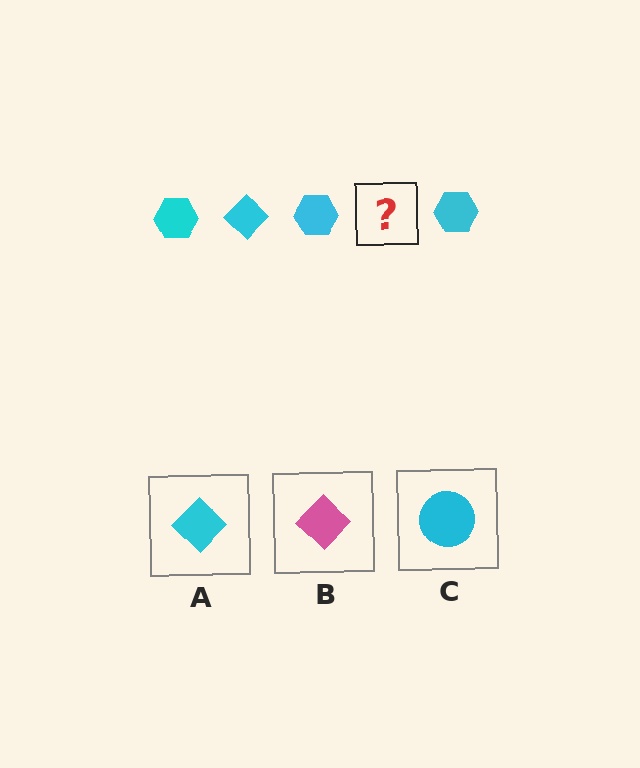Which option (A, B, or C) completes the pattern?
A.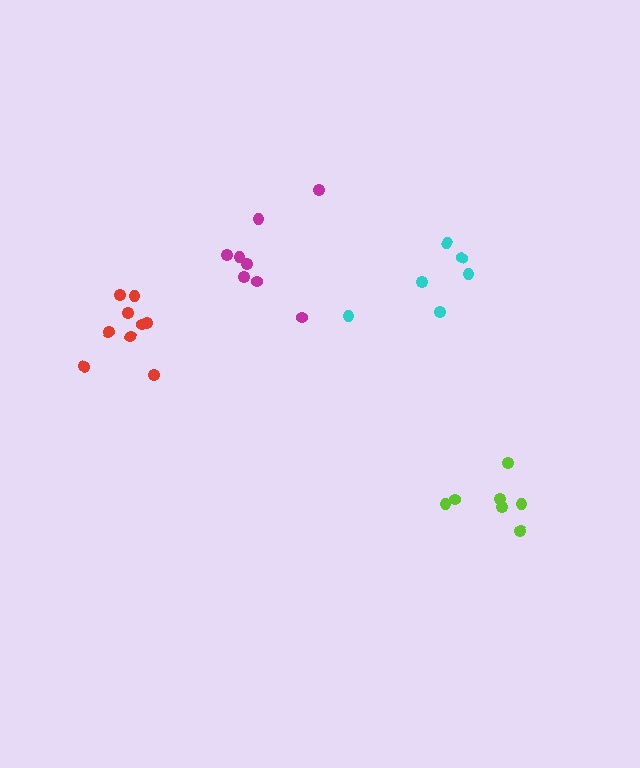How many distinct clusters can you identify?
There are 4 distinct clusters.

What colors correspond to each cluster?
The clusters are colored: lime, magenta, cyan, red.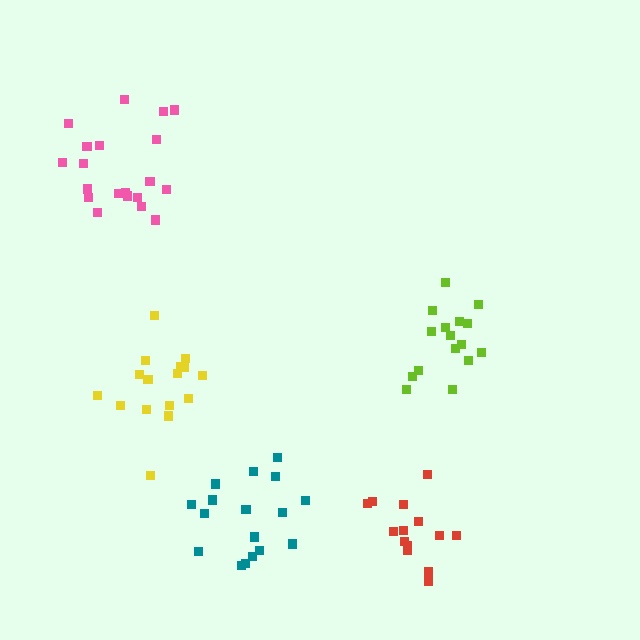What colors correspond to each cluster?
The clusters are colored: teal, lime, red, pink, yellow.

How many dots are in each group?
Group 1: 17 dots, Group 2: 16 dots, Group 3: 14 dots, Group 4: 20 dots, Group 5: 16 dots (83 total).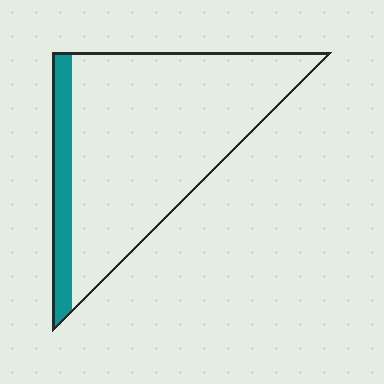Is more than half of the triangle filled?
No.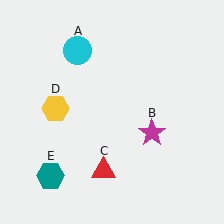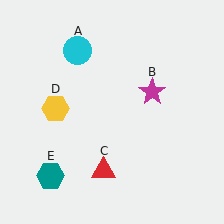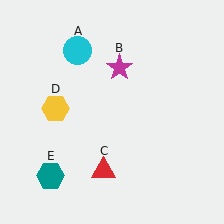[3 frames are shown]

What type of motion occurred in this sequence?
The magenta star (object B) rotated counterclockwise around the center of the scene.